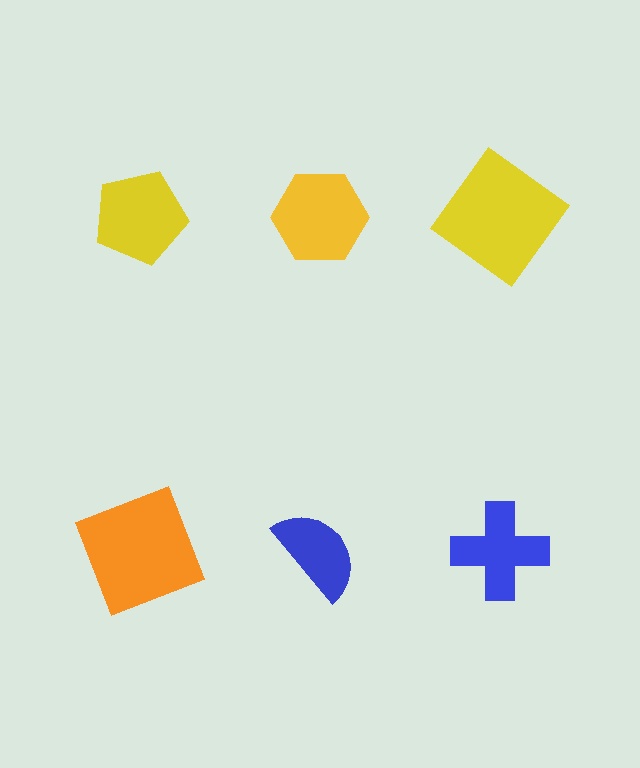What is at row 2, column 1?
An orange square.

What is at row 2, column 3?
A blue cross.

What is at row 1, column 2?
A yellow hexagon.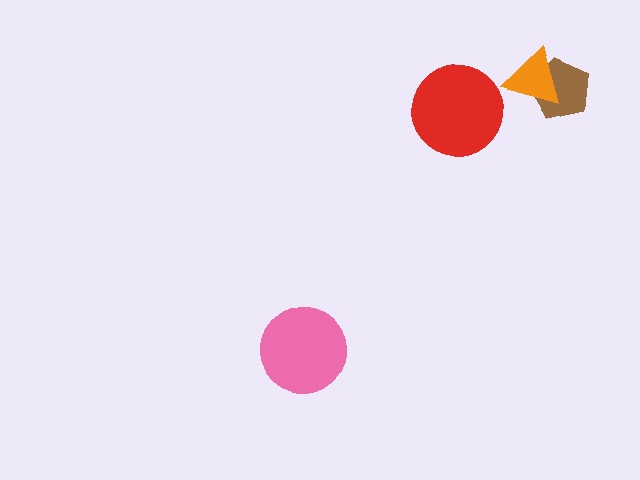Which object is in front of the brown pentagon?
The orange triangle is in front of the brown pentagon.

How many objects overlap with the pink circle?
0 objects overlap with the pink circle.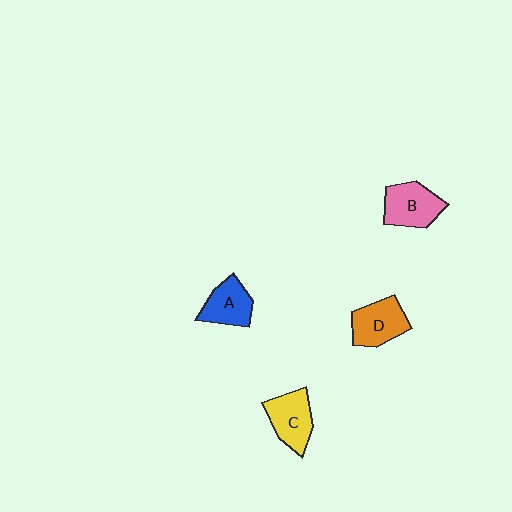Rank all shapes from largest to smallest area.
From largest to smallest: B (pink), D (orange), C (yellow), A (blue).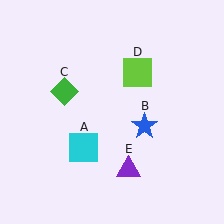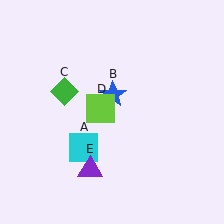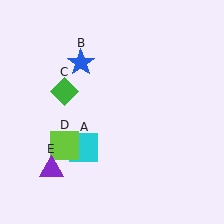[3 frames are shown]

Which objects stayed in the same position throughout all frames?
Cyan square (object A) and green diamond (object C) remained stationary.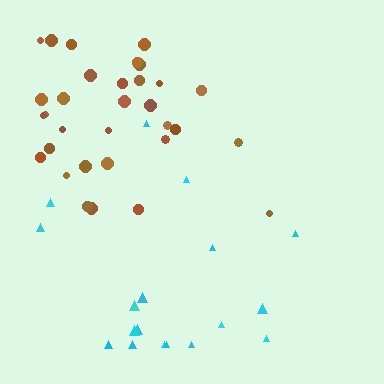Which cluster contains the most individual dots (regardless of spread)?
Brown (32).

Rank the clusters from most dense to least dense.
brown, cyan.